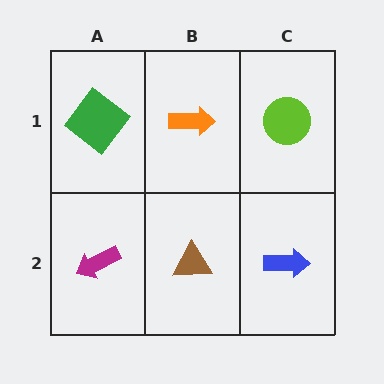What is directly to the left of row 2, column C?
A brown triangle.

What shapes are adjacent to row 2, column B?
An orange arrow (row 1, column B), a magenta arrow (row 2, column A), a blue arrow (row 2, column C).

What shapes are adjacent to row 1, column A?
A magenta arrow (row 2, column A), an orange arrow (row 1, column B).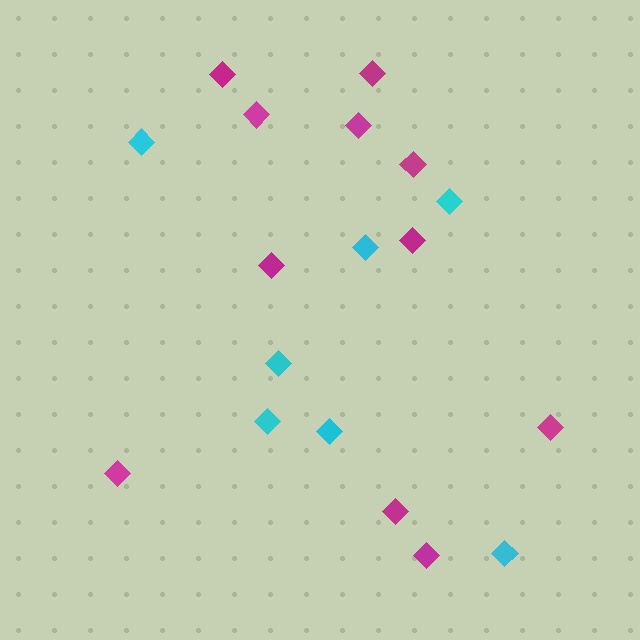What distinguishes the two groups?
There are 2 groups: one group of magenta diamonds (11) and one group of cyan diamonds (7).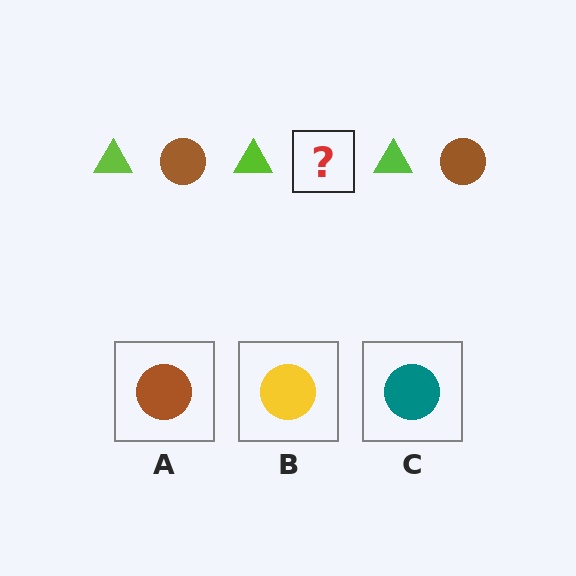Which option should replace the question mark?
Option A.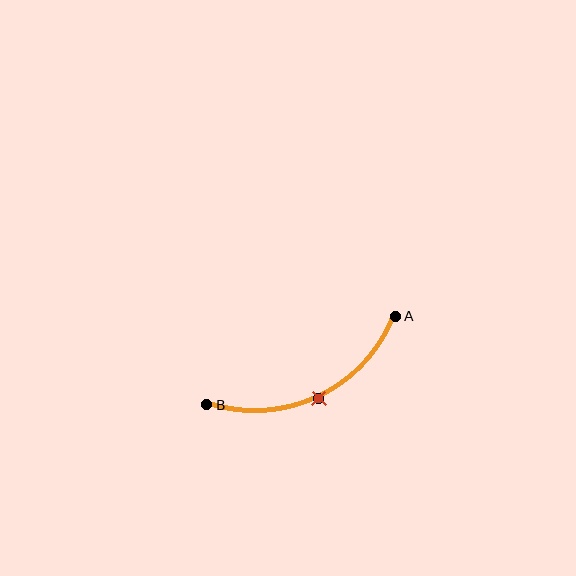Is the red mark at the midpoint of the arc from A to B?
Yes. The red mark lies on the arc at equal arc-length from both A and B — it is the arc midpoint.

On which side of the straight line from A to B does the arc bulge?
The arc bulges below the straight line connecting A and B.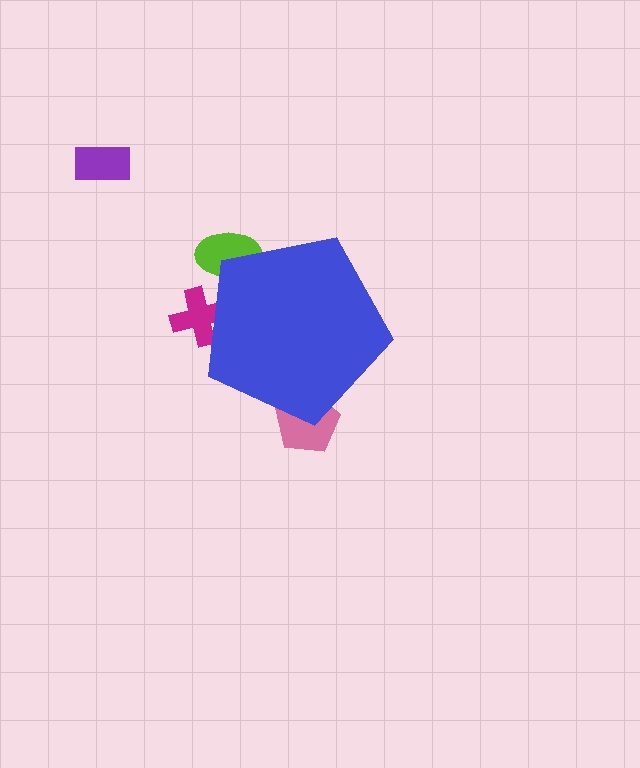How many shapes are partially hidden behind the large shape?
3 shapes are partially hidden.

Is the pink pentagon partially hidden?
Yes, the pink pentagon is partially hidden behind the blue pentagon.